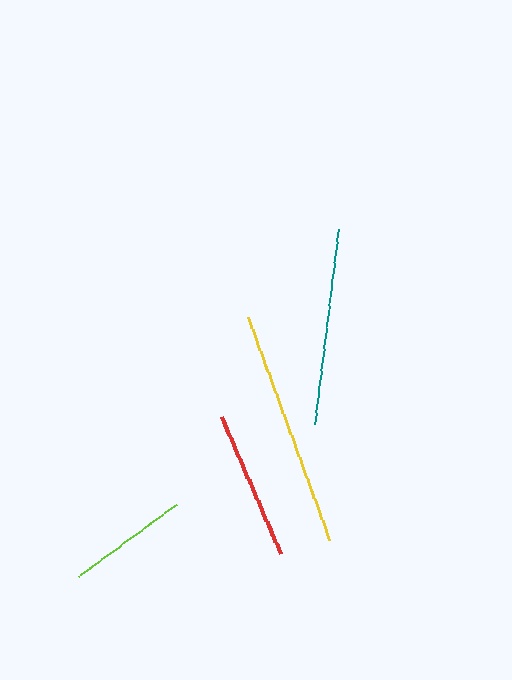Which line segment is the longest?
The yellow line is the longest at approximately 237 pixels.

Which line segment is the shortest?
The lime line is the shortest at approximately 121 pixels.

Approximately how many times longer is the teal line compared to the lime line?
The teal line is approximately 1.6 times the length of the lime line.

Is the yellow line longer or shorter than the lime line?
The yellow line is longer than the lime line.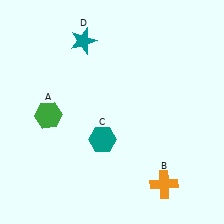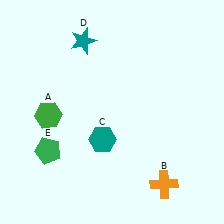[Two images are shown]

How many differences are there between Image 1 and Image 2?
There is 1 difference between the two images.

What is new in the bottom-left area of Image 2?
A green pentagon (E) was added in the bottom-left area of Image 2.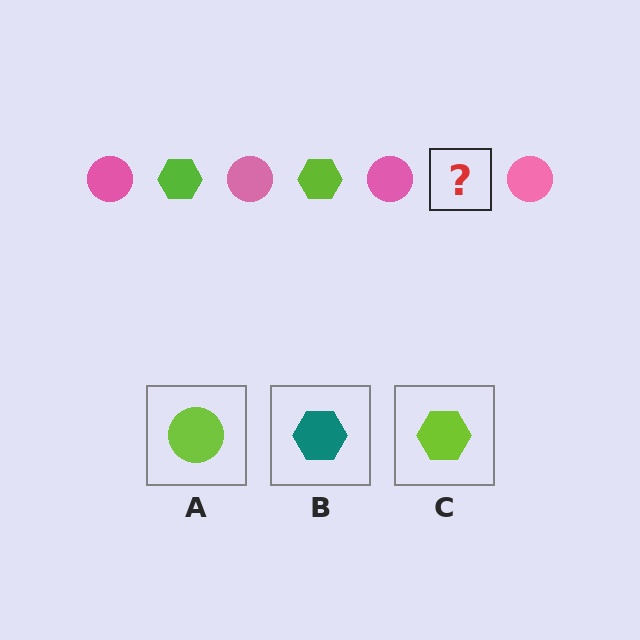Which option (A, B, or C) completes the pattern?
C.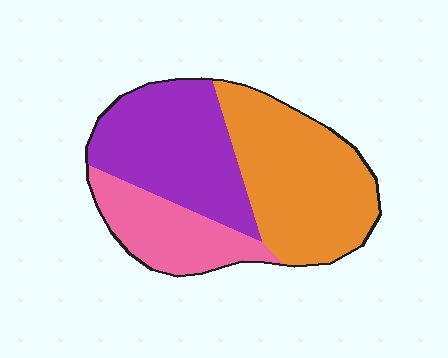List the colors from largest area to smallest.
From largest to smallest: orange, purple, pink.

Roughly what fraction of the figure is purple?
Purple takes up about three eighths (3/8) of the figure.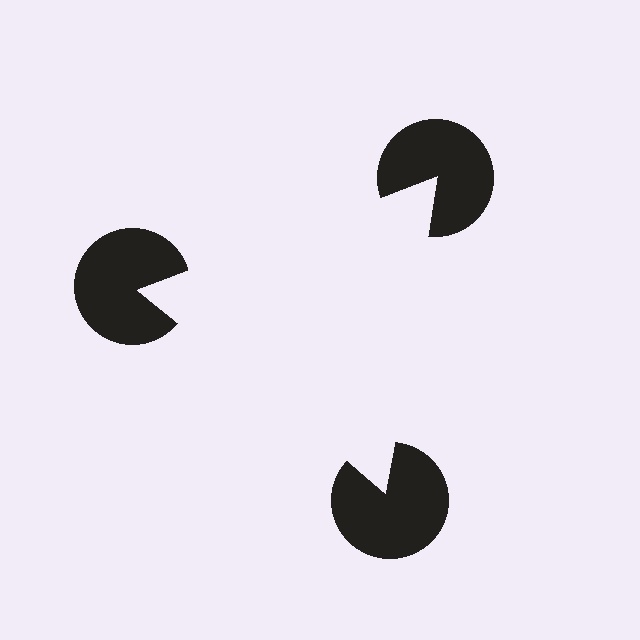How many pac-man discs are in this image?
There are 3 — one at each vertex of the illusory triangle.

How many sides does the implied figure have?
3 sides.